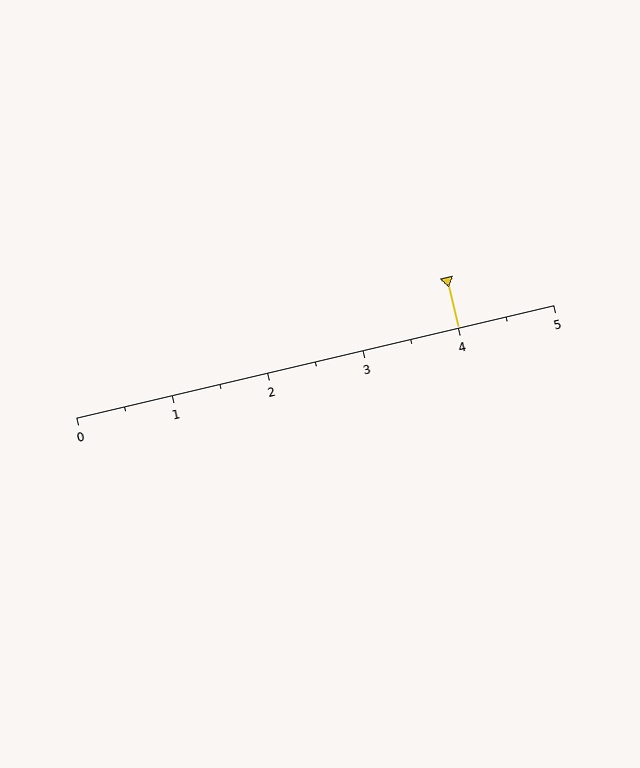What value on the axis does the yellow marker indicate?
The marker indicates approximately 4.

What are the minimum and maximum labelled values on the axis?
The axis runs from 0 to 5.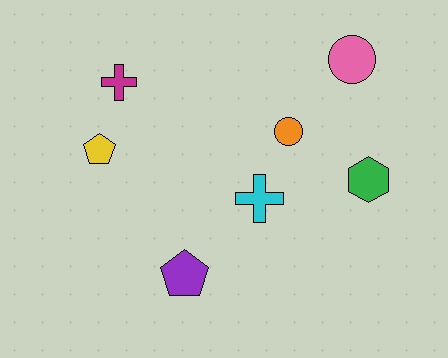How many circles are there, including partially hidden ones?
There are 2 circles.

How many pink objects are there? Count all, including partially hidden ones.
There is 1 pink object.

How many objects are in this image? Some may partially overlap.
There are 7 objects.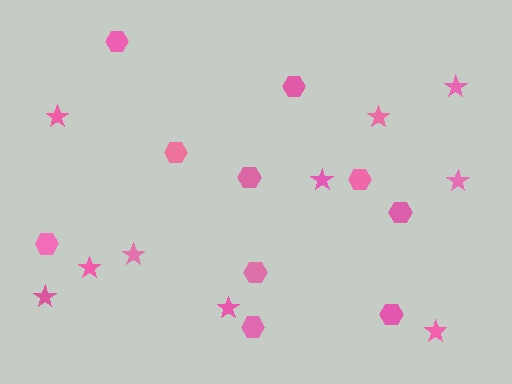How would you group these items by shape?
There are 2 groups: one group of stars (10) and one group of hexagons (10).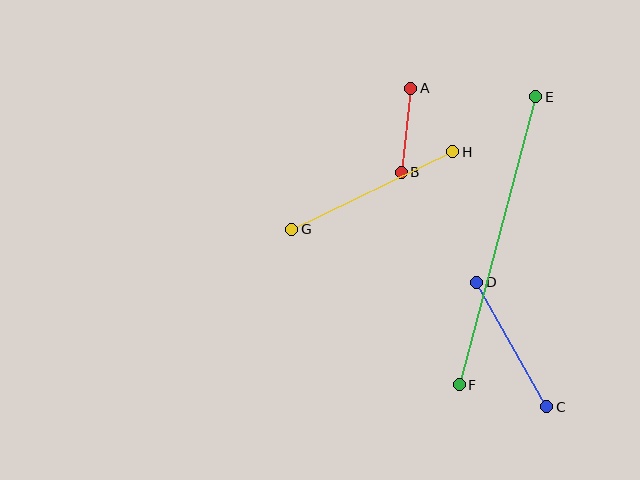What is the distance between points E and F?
The distance is approximately 298 pixels.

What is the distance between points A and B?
The distance is approximately 85 pixels.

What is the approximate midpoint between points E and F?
The midpoint is at approximately (498, 241) pixels.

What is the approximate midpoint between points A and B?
The midpoint is at approximately (406, 130) pixels.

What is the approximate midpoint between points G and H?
The midpoint is at approximately (372, 191) pixels.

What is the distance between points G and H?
The distance is approximately 179 pixels.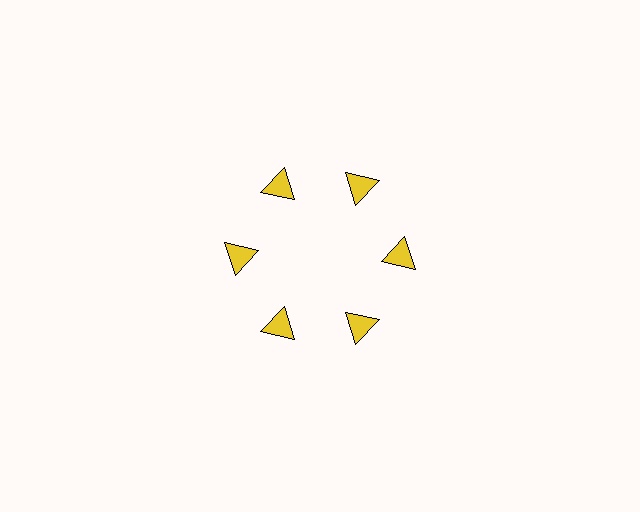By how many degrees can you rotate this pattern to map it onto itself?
The pattern maps onto itself every 60 degrees of rotation.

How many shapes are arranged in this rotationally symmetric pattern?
There are 6 shapes, arranged in 6 groups of 1.